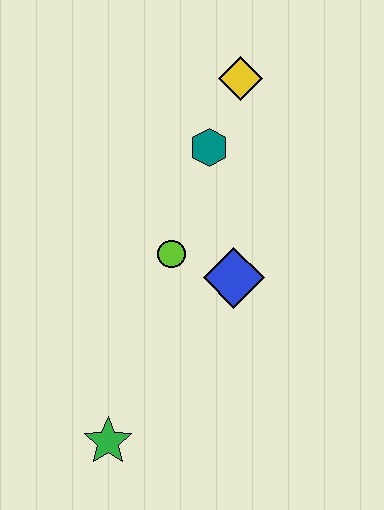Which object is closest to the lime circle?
The blue diamond is closest to the lime circle.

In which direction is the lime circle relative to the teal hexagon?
The lime circle is below the teal hexagon.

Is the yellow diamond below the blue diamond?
No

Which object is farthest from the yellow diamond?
The green star is farthest from the yellow diamond.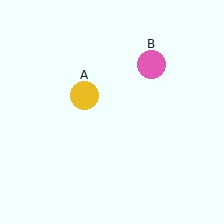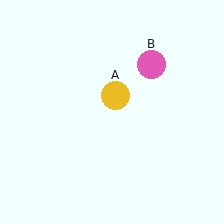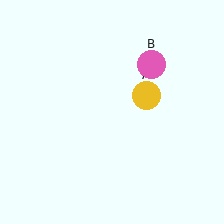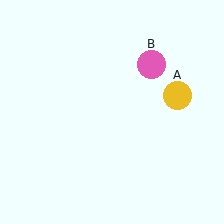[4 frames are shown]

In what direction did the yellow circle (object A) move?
The yellow circle (object A) moved right.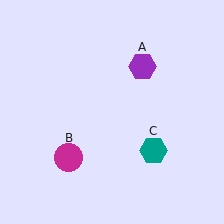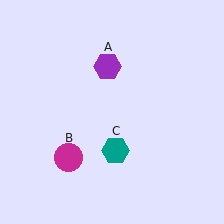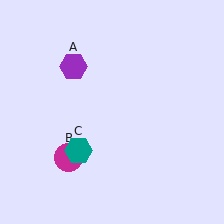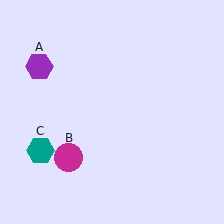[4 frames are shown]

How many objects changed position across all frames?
2 objects changed position: purple hexagon (object A), teal hexagon (object C).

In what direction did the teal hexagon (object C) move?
The teal hexagon (object C) moved left.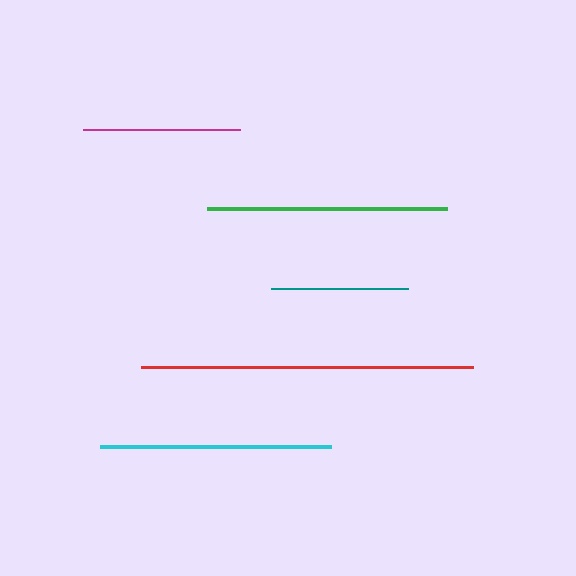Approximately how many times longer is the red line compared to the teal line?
The red line is approximately 2.4 times the length of the teal line.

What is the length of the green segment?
The green segment is approximately 240 pixels long.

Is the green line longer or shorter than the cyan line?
The green line is longer than the cyan line.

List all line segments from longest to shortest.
From longest to shortest: red, green, cyan, magenta, teal.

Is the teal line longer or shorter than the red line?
The red line is longer than the teal line.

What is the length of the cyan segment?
The cyan segment is approximately 231 pixels long.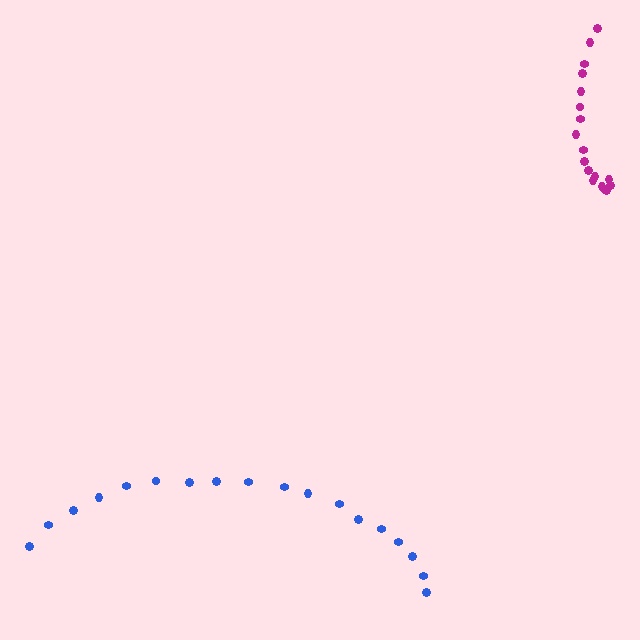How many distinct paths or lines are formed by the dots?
There are 2 distinct paths.